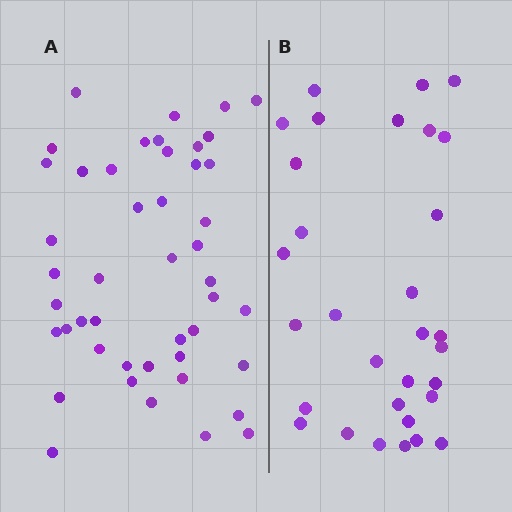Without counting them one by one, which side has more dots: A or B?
Region A (the left region) has more dots.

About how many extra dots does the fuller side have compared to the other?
Region A has approximately 15 more dots than region B.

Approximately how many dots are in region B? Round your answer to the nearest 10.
About 30 dots. (The exact count is 31, which rounds to 30.)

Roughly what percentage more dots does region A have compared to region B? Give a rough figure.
About 50% more.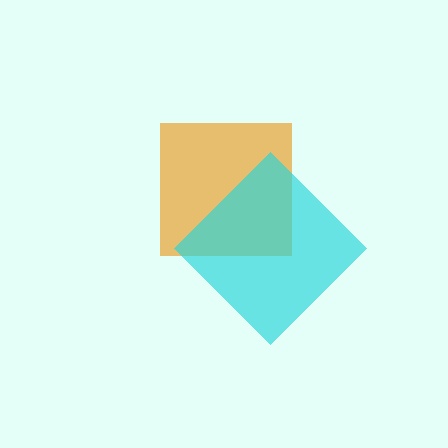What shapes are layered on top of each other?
The layered shapes are: an orange square, a cyan diamond.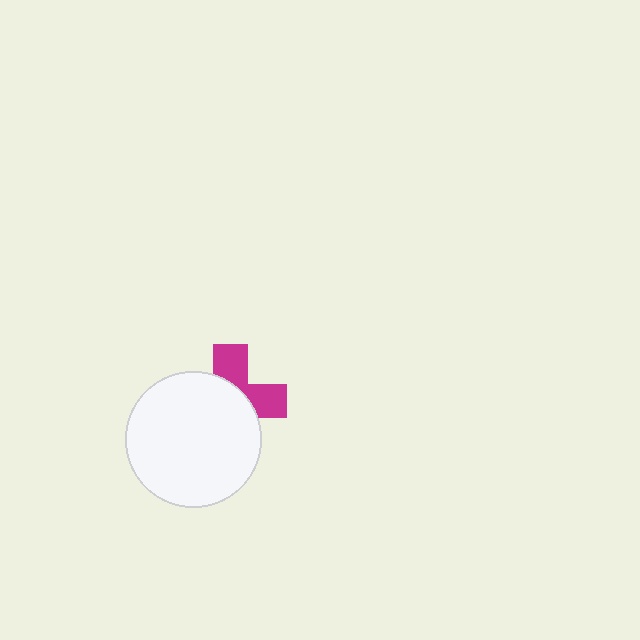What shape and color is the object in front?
The object in front is a white circle.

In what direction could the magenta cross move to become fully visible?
The magenta cross could move toward the upper-right. That would shift it out from behind the white circle entirely.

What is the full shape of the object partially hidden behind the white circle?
The partially hidden object is a magenta cross.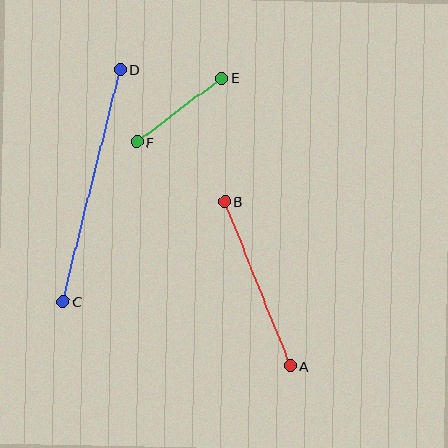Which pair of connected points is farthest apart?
Points C and D are farthest apart.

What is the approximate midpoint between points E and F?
The midpoint is at approximately (179, 110) pixels.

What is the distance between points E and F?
The distance is approximately 106 pixels.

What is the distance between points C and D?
The distance is approximately 239 pixels.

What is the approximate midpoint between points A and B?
The midpoint is at approximately (258, 284) pixels.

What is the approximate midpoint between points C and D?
The midpoint is at approximately (92, 186) pixels.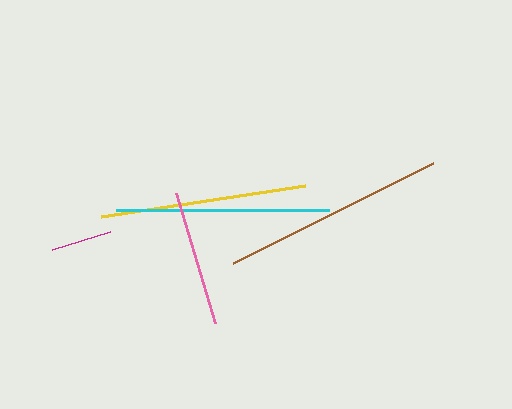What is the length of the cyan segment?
The cyan segment is approximately 213 pixels long.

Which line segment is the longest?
The brown line is the longest at approximately 223 pixels.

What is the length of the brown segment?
The brown segment is approximately 223 pixels long.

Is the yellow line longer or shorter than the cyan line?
The cyan line is longer than the yellow line.